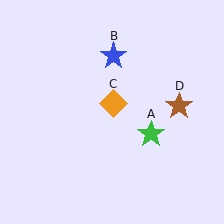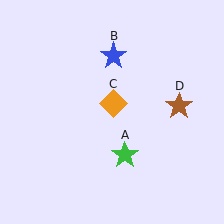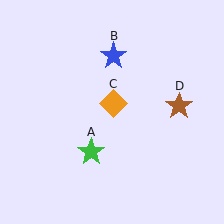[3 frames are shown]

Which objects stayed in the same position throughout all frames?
Blue star (object B) and orange diamond (object C) and brown star (object D) remained stationary.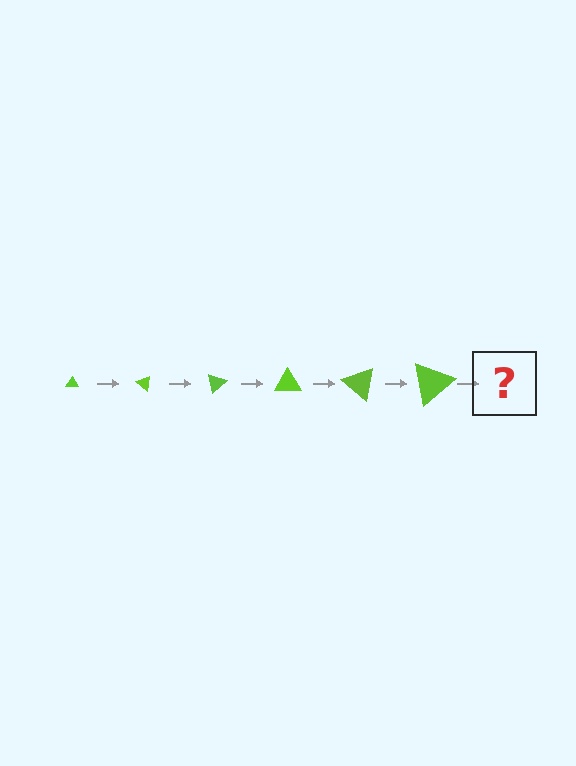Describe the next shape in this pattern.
It should be a triangle, larger than the previous one and rotated 240 degrees from the start.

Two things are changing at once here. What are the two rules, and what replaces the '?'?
The two rules are that the triangle grows larger each step and it rotates 40 degrees each step. The '?' should be a triangle, larger than the previous one and rotated 240 degrees from the start.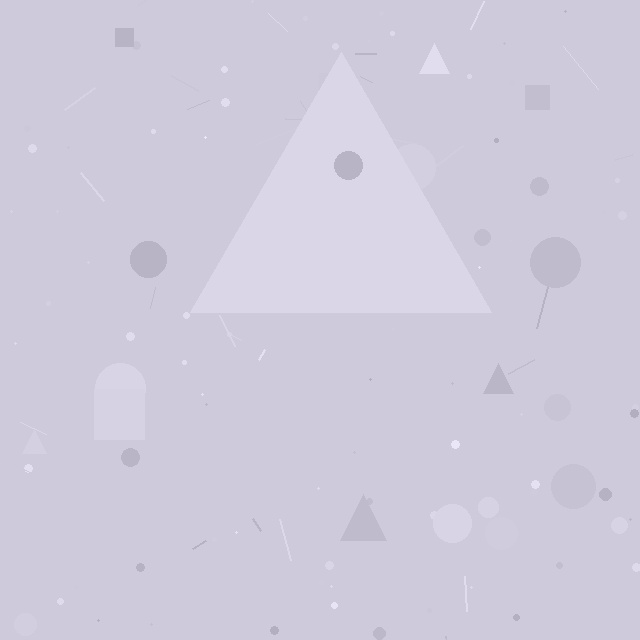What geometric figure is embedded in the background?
A triangle is embedded in the background.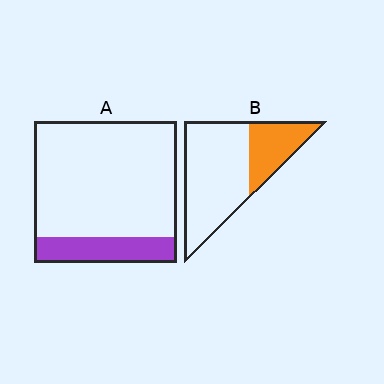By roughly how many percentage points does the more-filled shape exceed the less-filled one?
By roughly 10 percentage points (B over A).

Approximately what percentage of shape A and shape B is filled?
A is approximately 20% and B is approximately 30%.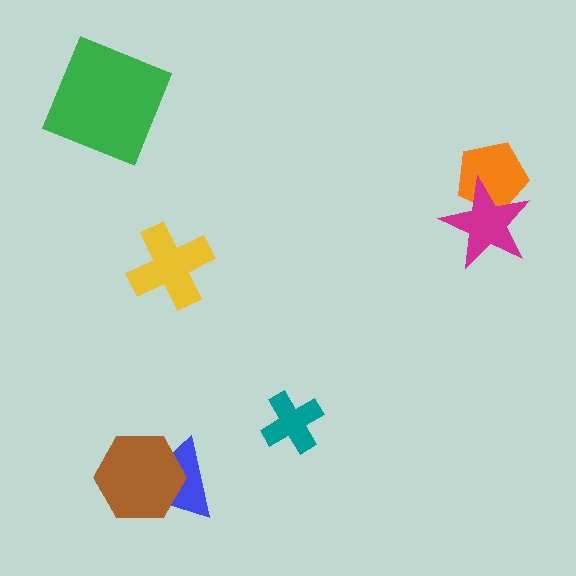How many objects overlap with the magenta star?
1 object overlaps with the magenta star.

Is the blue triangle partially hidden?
Yes, it is partially covered by another shape.